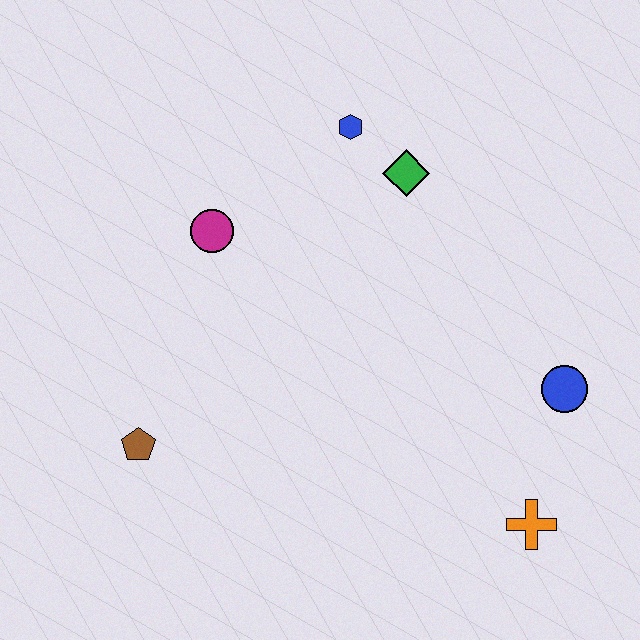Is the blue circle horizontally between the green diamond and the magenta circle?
No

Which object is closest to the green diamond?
The blue hexagon is closest to the green diamond.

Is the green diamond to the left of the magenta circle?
No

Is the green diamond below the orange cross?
No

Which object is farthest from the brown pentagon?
The blue circle is farthest from the brown pentagon.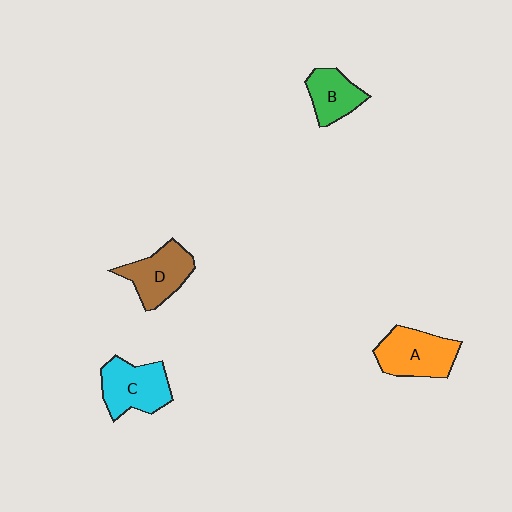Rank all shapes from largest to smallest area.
From largest to smallest: A (orange), C (cyan), D (brown), B (green).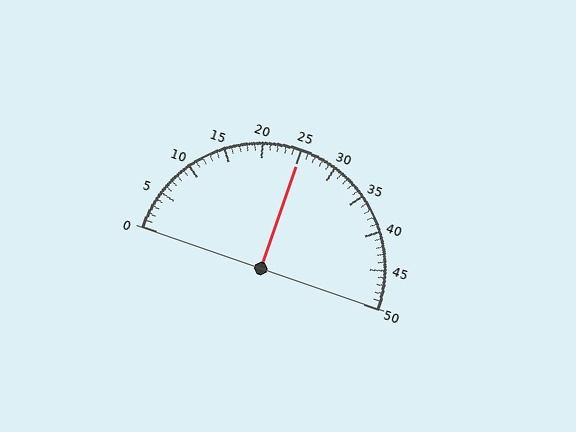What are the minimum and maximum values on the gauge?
The gauge ranges from 0 to 50.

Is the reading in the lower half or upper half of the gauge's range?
The reading is in the upper half of the range (0 to 50).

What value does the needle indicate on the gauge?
The needle indicates approximately 25.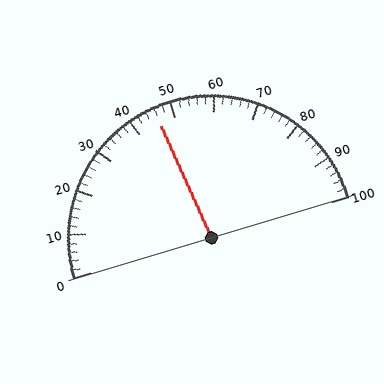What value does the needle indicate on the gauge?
The needle indicates approximately 46.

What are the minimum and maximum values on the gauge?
The gauge ranges from 0 to 100.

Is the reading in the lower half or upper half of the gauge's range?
The reading is in the lower half of the range (0 to 100).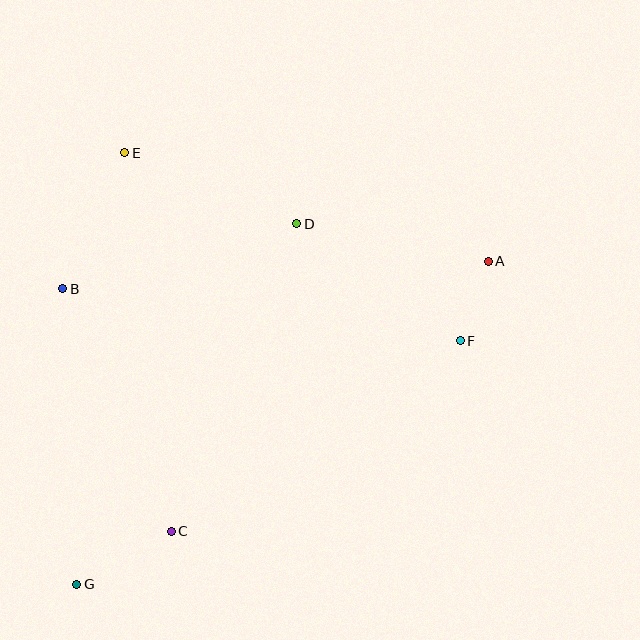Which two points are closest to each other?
Points A and F are closest to each other.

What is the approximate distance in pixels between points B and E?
The distance between B and E is approximately 150 pixels.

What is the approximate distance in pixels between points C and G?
The distance between C and G is approximately 109 pixels.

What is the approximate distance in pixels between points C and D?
The distance between C and D is approximately 332 pixels.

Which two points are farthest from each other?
Points A and G are farthest from each other.